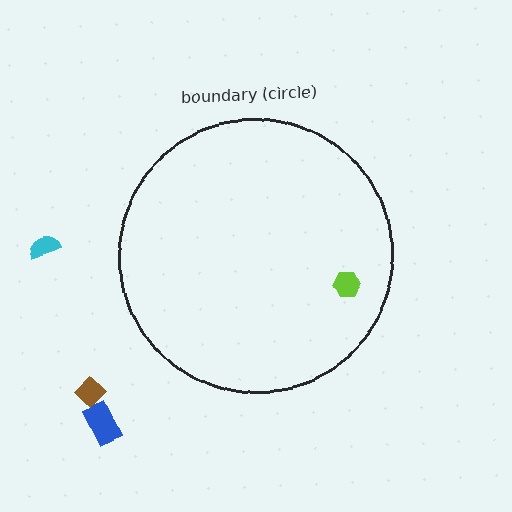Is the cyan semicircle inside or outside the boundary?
Outside.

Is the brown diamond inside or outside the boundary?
Outside.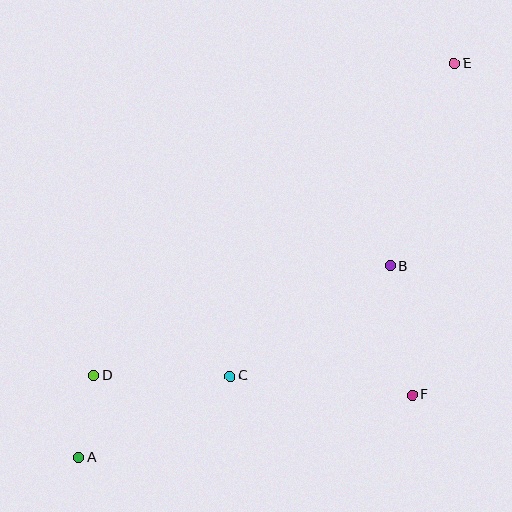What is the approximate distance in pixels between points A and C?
The distance between A and C is approximately 172 pixels.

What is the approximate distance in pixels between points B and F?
The distance between B and F is approximately 131 pixels.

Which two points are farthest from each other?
Points A and E are farthest from each other.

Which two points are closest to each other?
Points A and D are closest to each other.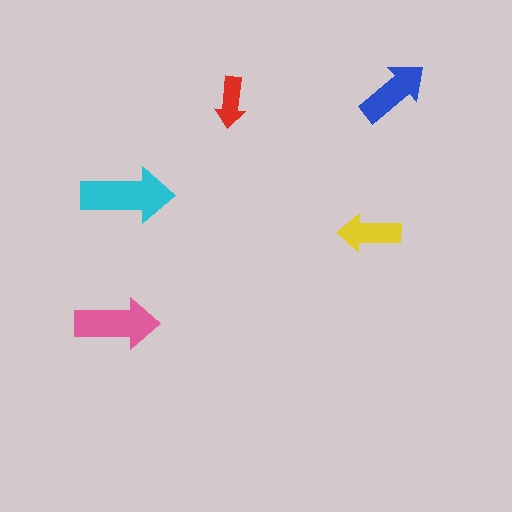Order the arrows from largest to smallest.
the cyan one, the pink one, the blue one, the yellow one, the red one.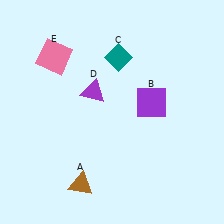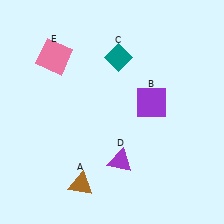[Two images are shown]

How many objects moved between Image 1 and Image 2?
1 object moved between the two images.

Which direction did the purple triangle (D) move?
The purple triangle (D) moved down.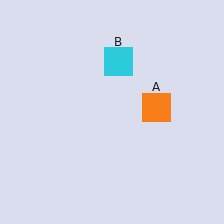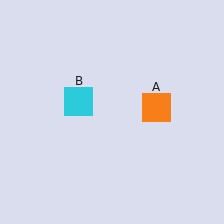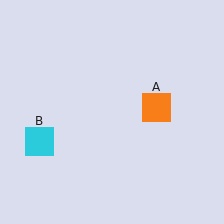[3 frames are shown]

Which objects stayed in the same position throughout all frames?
Orange square (object A) remained stationary.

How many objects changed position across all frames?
1 object changed position: cyan square (object B).